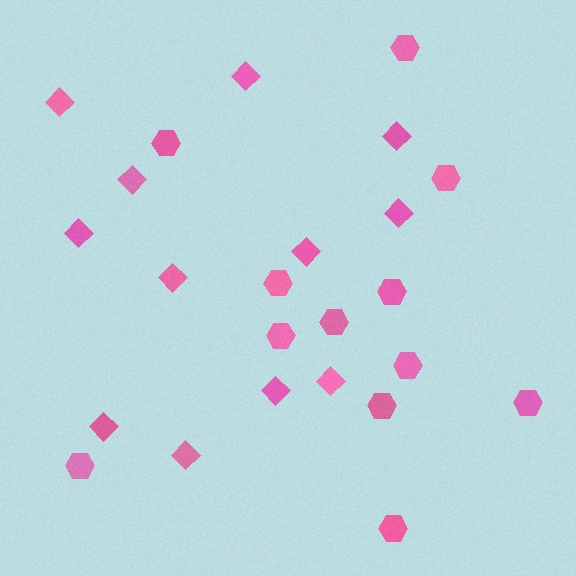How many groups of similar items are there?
There are 2 groups: one group of diamonds (12) and one group of hexagons (12).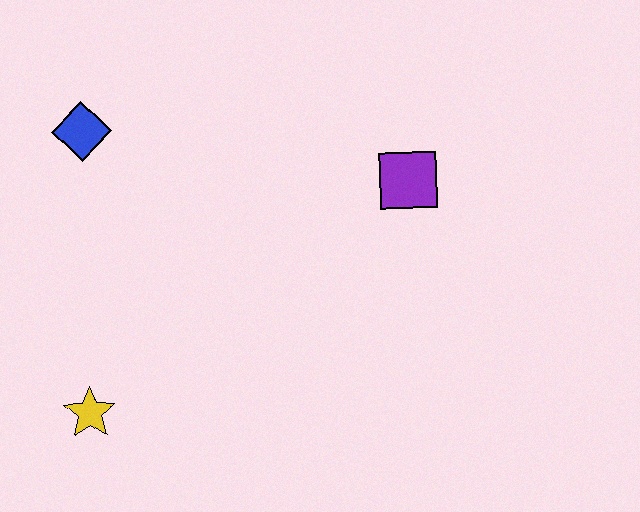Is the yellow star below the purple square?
Yes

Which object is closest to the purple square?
The blue diamond is closest to the purple square.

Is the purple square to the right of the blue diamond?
Yes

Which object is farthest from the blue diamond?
The purple square is farthest from the blue diamond.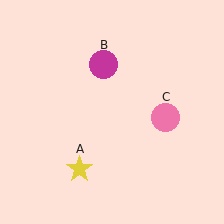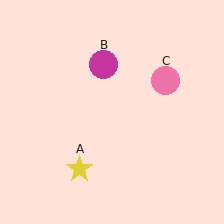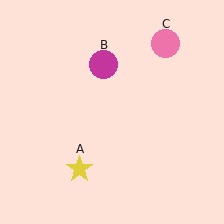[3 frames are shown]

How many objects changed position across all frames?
1 object changed position: pink circle (object C).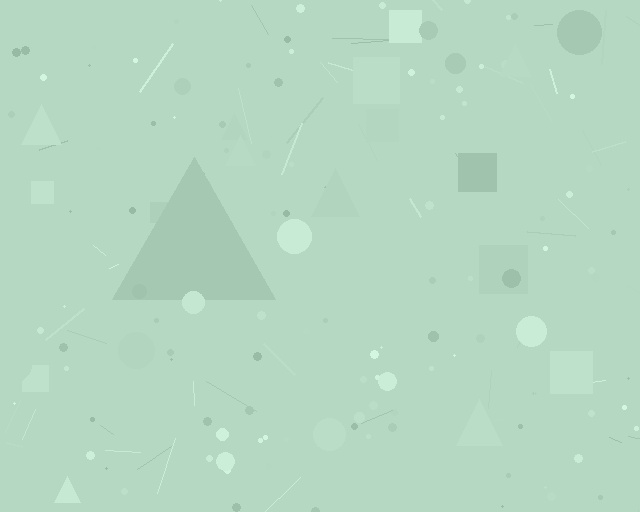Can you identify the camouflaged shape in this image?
The camouflaged shape is a triangle.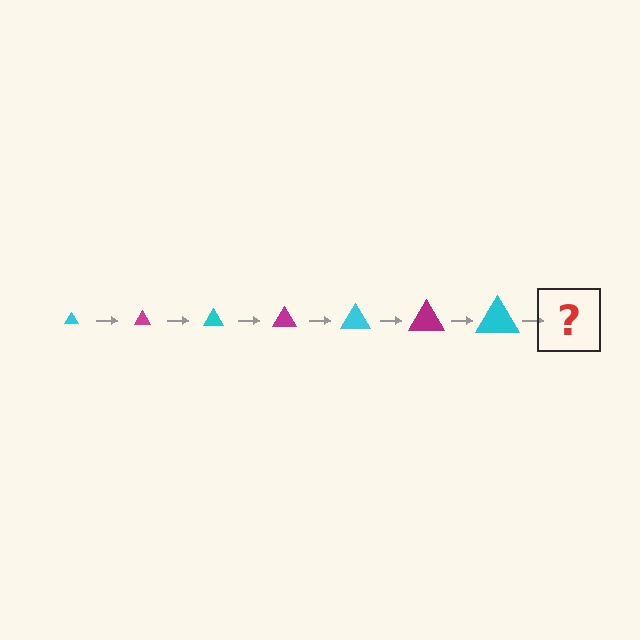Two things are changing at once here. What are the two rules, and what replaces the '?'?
The two rules are that the triangle grows larger each step and the color cycles through cyan and magenta. The '?' should be a magenta triangle, larger than the previous one.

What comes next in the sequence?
The next element should be a magenta triangle, larger than the previous one.